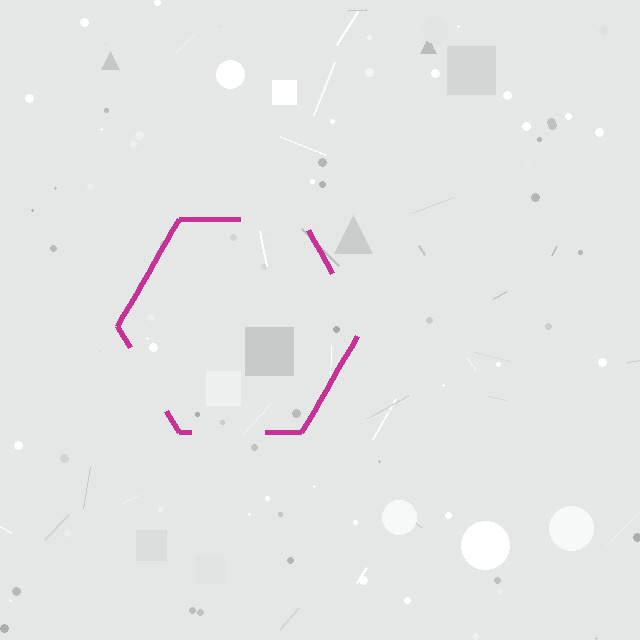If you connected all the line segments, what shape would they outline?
They would outline a hexagon.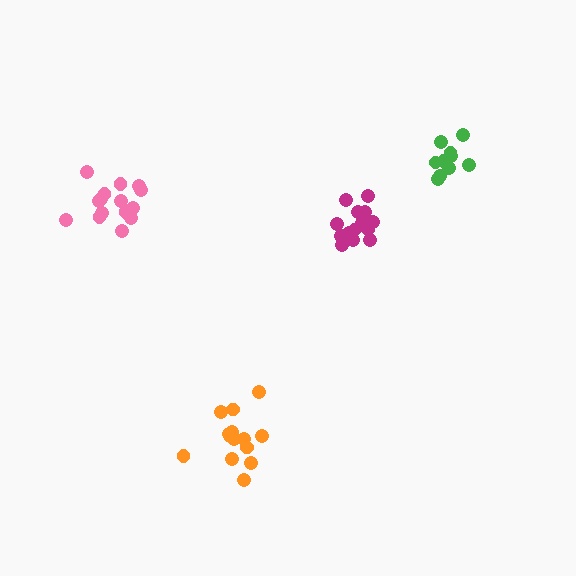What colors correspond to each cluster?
The clusters are colored: green, pink, magenta, orange.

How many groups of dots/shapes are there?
There are 4 groups.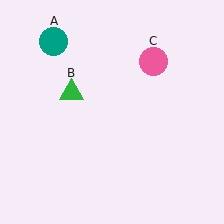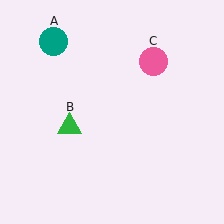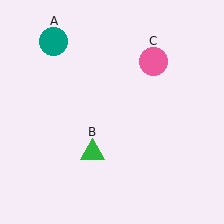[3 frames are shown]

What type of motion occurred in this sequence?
The green triangle (object B) rotated counterclockwise around the center of the scene.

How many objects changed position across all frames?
1 object changed position: green triangle (object B).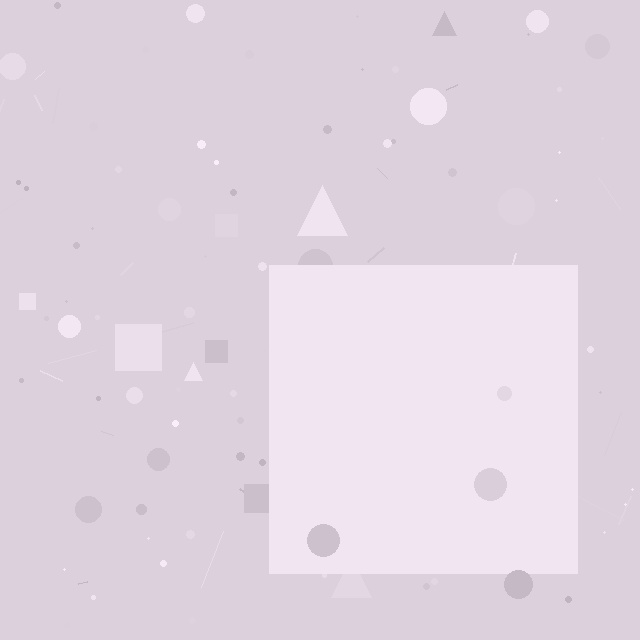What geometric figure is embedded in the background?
A square is embedded in the background.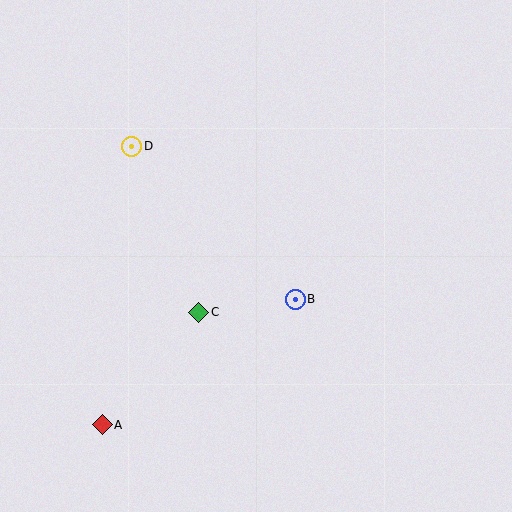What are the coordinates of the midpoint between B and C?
The midpoint between B and C is at (247, 306).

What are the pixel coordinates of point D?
Point D is at (132, 146).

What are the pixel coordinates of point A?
Point A is at (102, 425).